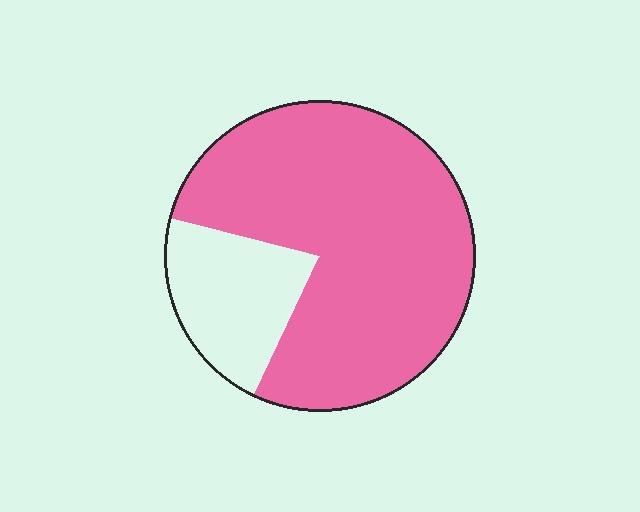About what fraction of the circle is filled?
About four fifths (4/5).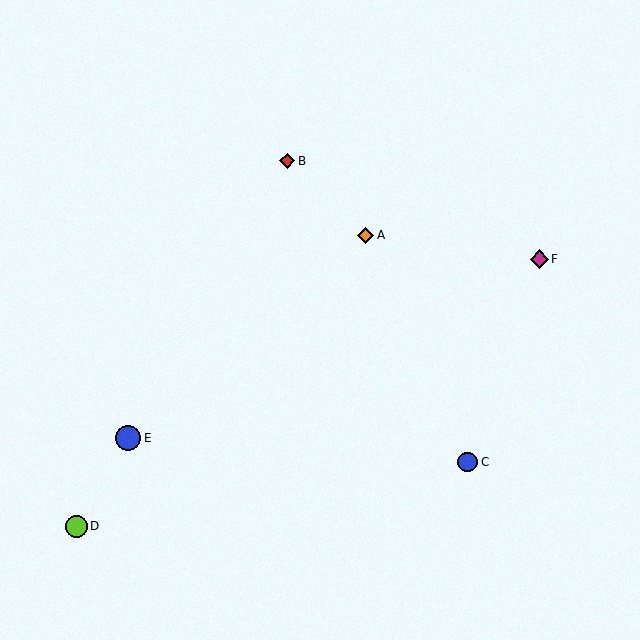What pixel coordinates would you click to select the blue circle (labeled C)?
Click at (468, 462) to select the blue circle C.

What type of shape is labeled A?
Shape A is an orange diamond.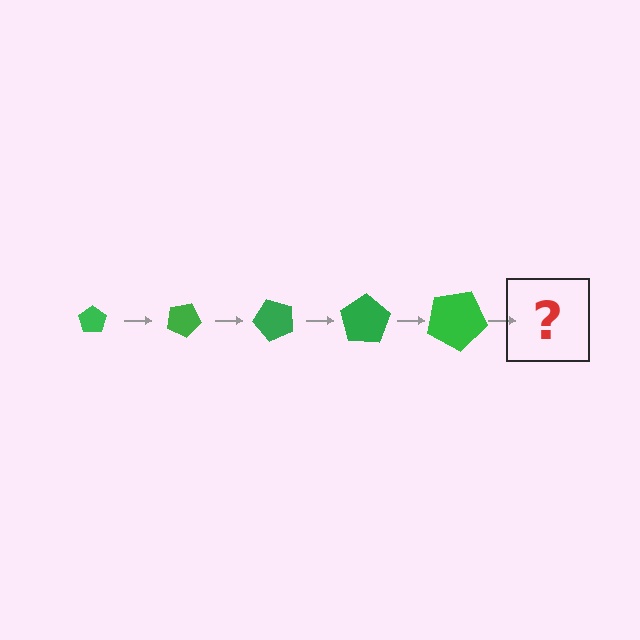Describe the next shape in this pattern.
It should be a pentagon, larger than the previous one and rotated 125 degrees from the start.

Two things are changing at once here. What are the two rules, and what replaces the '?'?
The two rules are that the pentagon grows larger each step and it rotates 25 degrees each step. The '?' should be a pentagon, larger than the previous one and rotated 125 degrees from the start.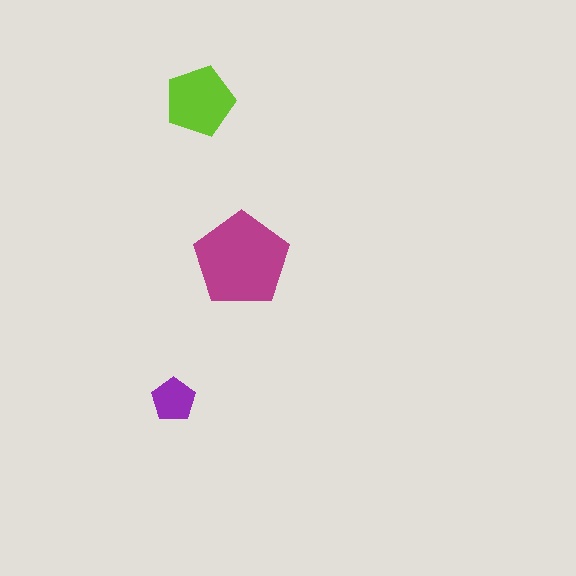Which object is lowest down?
The purple pentagon is bottommost.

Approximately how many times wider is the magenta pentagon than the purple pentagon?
About 2 times wider.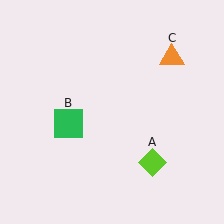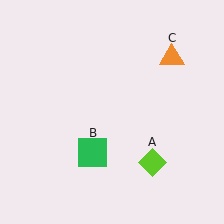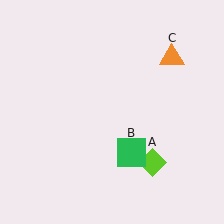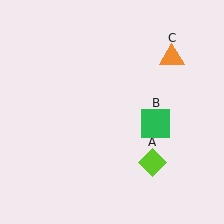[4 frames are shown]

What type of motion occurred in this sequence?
The green square (object B) rotated counterclockwise around the center of the scene.